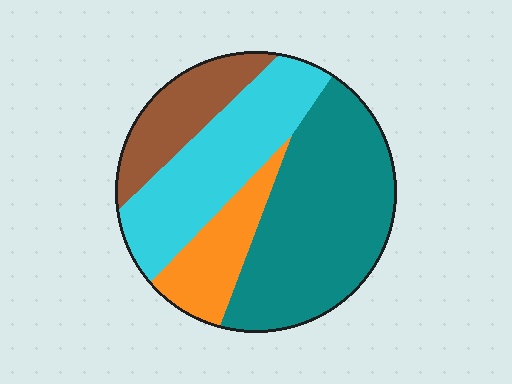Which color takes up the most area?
Teal, at roughly 45%.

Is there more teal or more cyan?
Teal.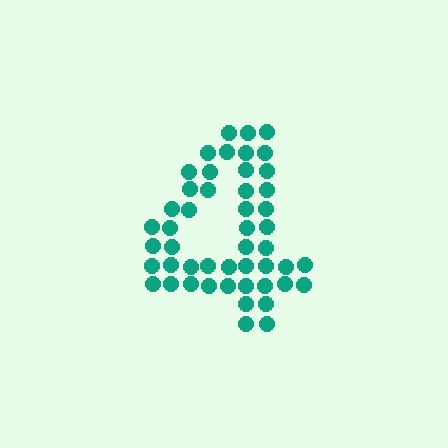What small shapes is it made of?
It is made of small circles.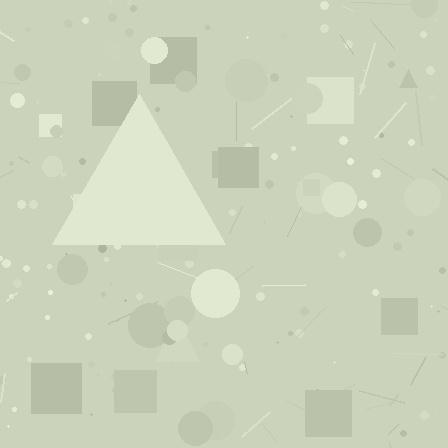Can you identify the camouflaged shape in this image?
The camouflaged shape is a triangle.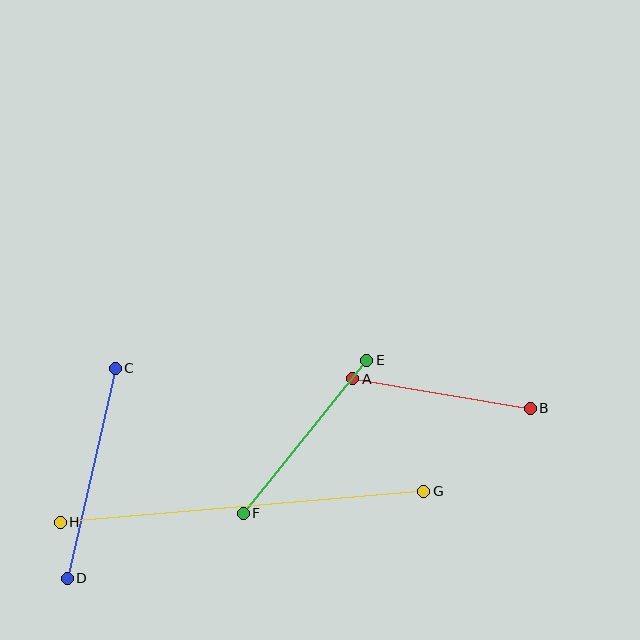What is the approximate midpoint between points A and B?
The midpoint is at approximately (442, 394) pixels.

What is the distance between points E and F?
The distance is approximately 197 pixels.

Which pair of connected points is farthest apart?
Points G and H are farthest apart.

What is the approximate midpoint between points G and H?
The midpoint is at approximately (242, 507) pixels.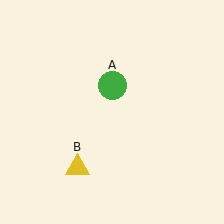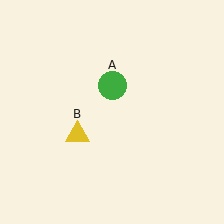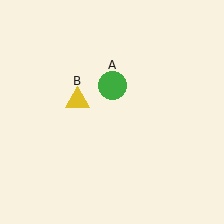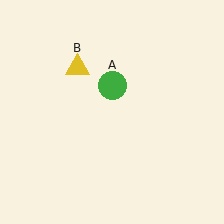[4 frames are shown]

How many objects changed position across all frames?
1 object changed position: yellow triangle (object B).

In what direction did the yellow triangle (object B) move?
The yellow triangle (object B) moved up.